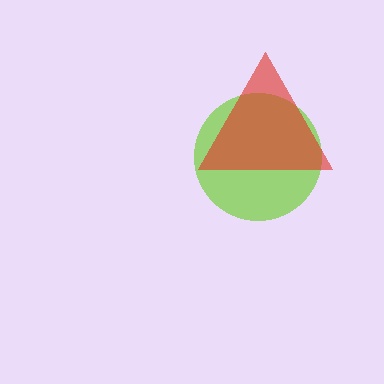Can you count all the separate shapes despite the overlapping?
Yes, there are 2 separate shapes.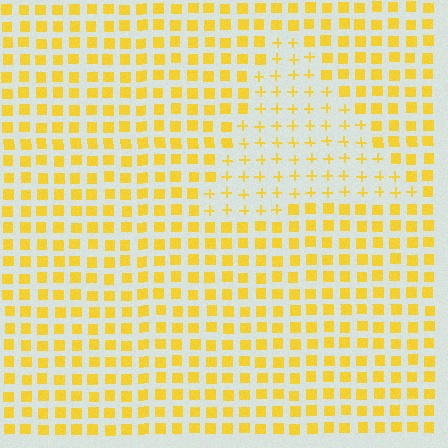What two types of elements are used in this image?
The image uses plus signs inside the triangle region and squares outside it.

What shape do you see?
I see a triangle.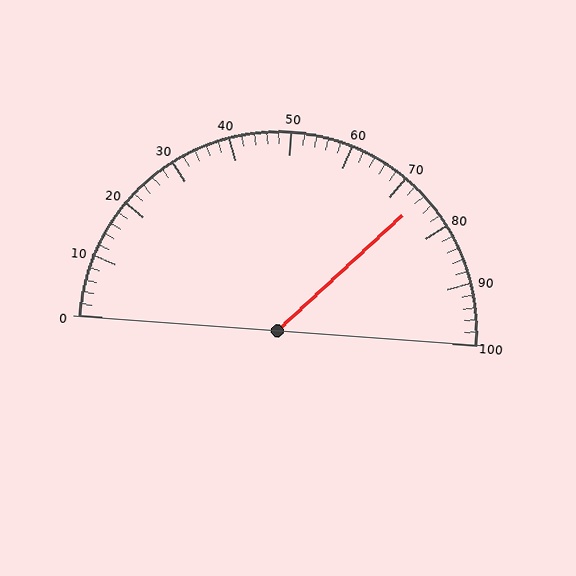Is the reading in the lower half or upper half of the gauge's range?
The reading is in the upper half of the range (0 to 100).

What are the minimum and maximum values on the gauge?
The gauge ranges from 0 to 100.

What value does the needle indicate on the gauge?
The needle indicates approximately 74.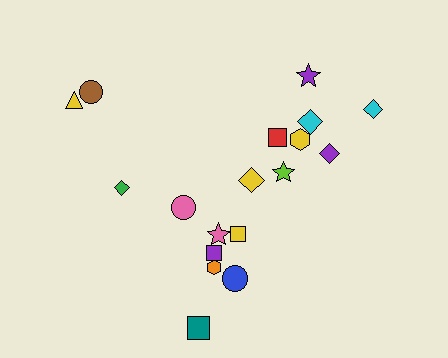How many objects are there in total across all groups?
There are 18 objects.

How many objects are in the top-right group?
There are 8 objects.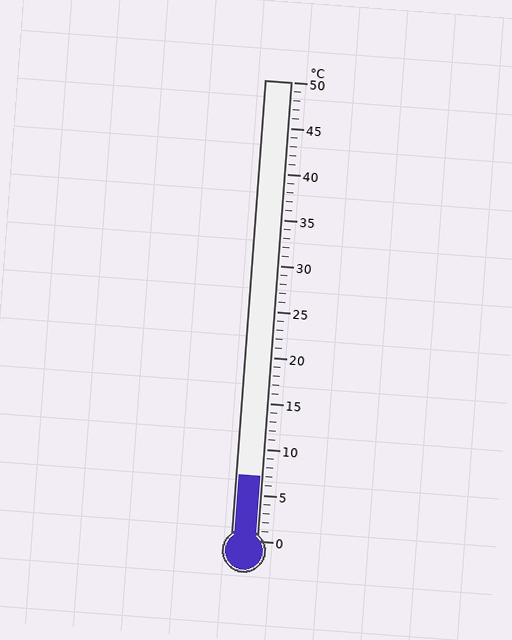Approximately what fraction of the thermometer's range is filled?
The thermometer is filled to approximately 15% of its range.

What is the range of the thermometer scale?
The thermometer scale ranges from 0°C to 50°C.